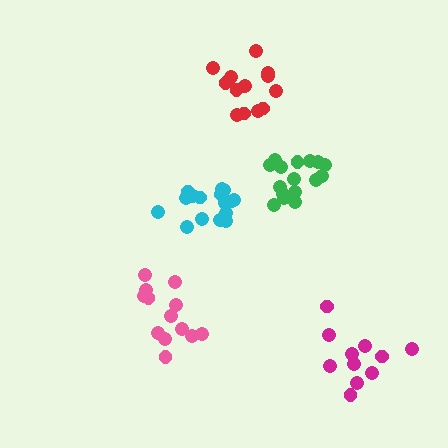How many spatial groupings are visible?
There are 5 spatial groupings.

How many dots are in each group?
Group 1: 16 dots, Group 2: 13 dots, Group 3: 11 dots, Group 4: 14 dots, Group 5: 16 dots (70 total).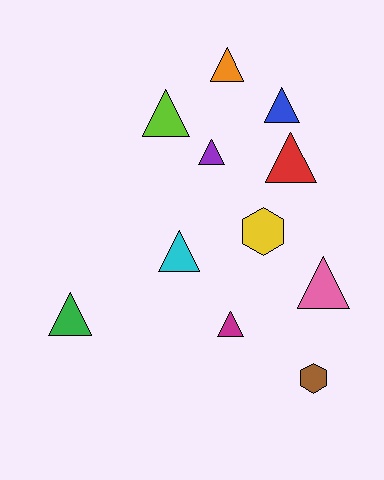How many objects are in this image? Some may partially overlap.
There are 11 objects.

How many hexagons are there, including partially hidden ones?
There are 2 hexagons.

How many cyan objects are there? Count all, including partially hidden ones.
There is 1 cyan object.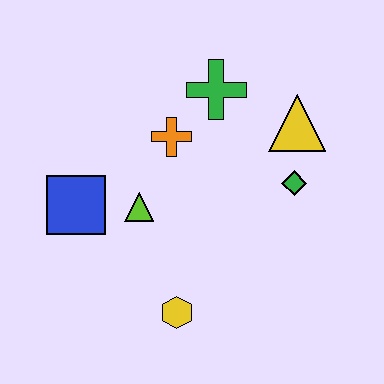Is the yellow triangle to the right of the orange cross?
Yes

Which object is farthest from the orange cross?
The yellow hexagon is farthest from the orange cross.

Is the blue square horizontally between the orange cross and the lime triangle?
No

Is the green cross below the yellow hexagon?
No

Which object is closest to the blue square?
The lime triangle is closest to the blue square.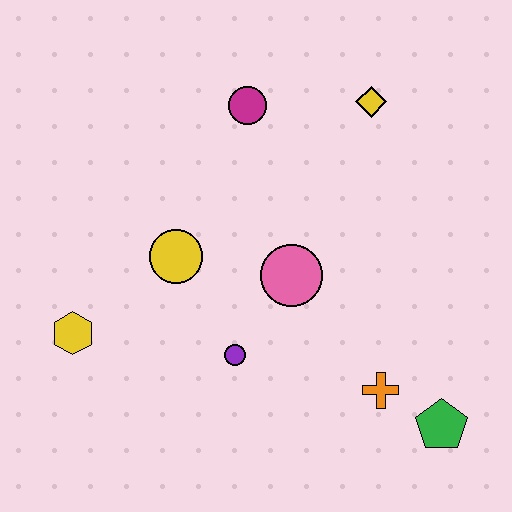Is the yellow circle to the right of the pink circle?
No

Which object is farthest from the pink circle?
The yellow hexagon is farthest from the pink circle.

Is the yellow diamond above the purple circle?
Yes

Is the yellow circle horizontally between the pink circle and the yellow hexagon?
Yes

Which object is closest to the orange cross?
The green pentagon is closest to the orange cross.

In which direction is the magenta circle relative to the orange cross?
The magenta circle is above the orange cross.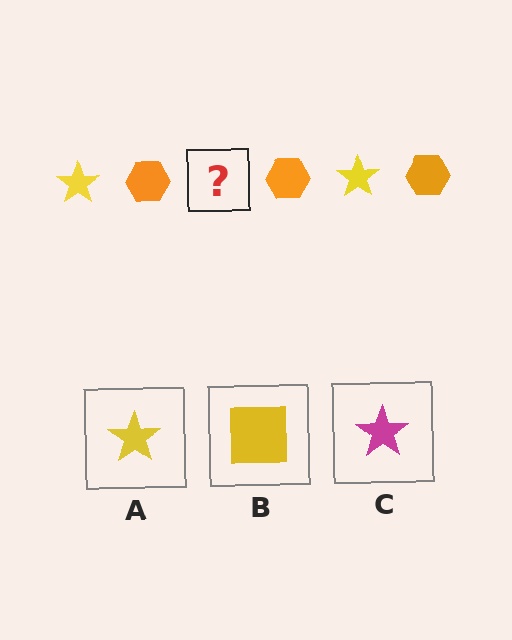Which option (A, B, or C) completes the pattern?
A.